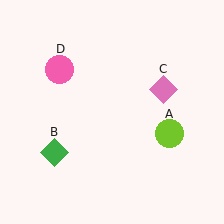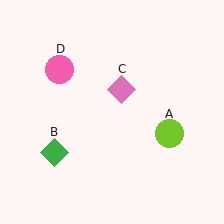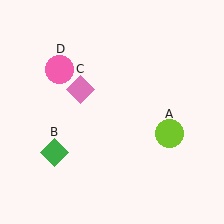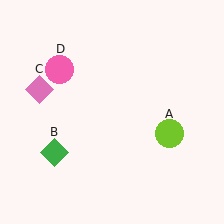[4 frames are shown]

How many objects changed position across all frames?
1 object changed position: pink diamond (object C).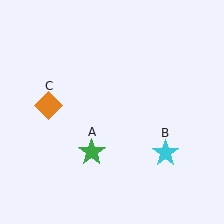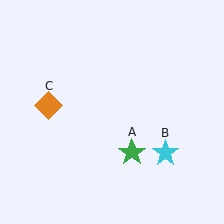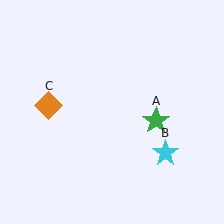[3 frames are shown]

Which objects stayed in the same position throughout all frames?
Cyan star (object B) and orange diamond (object C) remained stationary.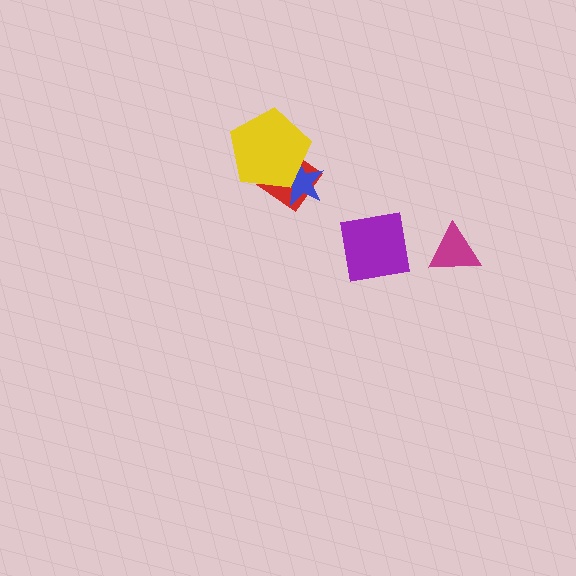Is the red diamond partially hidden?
Yes, it is partially covered by another shape.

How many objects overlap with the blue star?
2 objects overlap with the blue star.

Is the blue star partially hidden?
Yes, it is partially covered by another shape.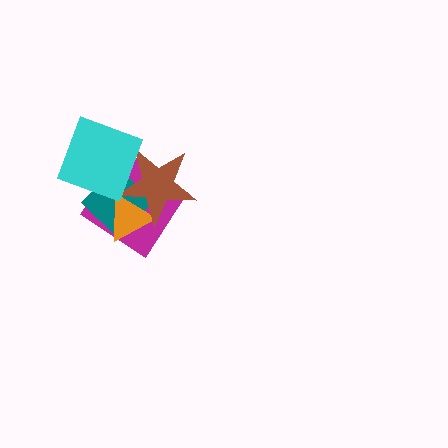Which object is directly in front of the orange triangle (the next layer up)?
The brown star is directly in front of the orange triangle.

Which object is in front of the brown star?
The cyan diamond is in front of the brown star.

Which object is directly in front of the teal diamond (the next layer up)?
The orange triangle is directly in front of the teal diamond.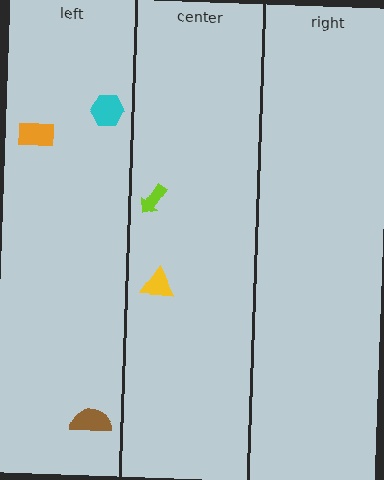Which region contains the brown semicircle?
The left region.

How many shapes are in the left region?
3.